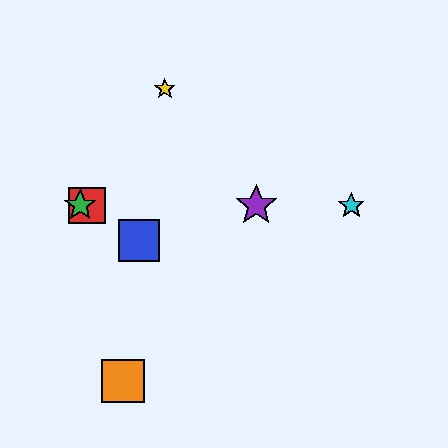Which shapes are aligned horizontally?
The red square, the green star, the purple star, the cyan star are aligned horizontally.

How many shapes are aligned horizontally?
4 shapes (the red square, the green star, the purple star, the cyan star) are aligned horizontally.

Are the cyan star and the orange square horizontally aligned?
No, the cyan star is at y≈205 and the orange square is at y≈381.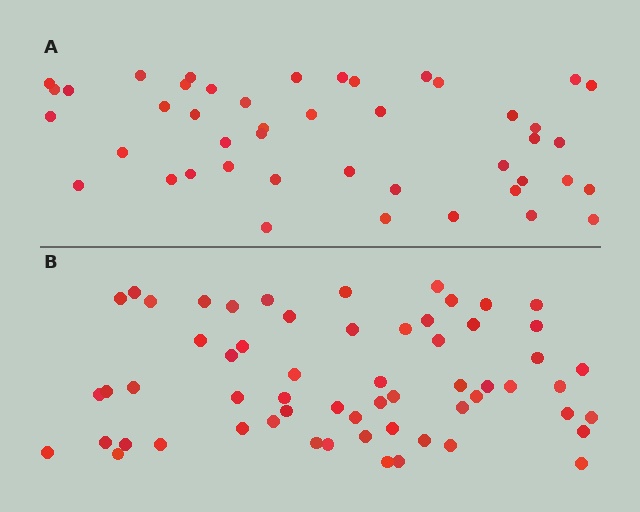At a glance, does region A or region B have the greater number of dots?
Region B (the bottom region) has more dots.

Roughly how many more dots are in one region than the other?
Region B has approximately 15 more dots than region A.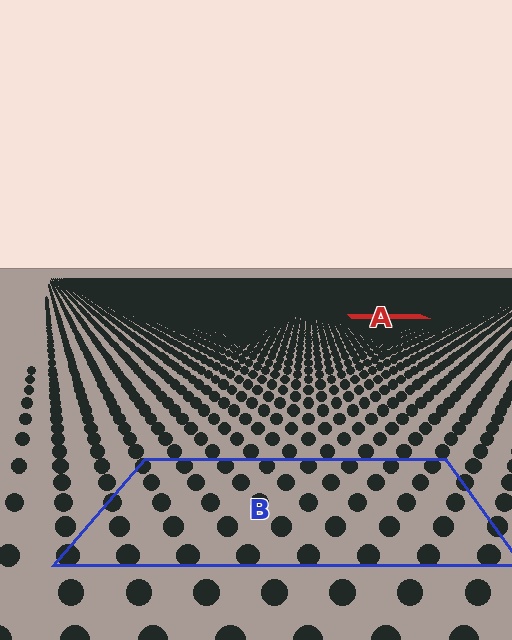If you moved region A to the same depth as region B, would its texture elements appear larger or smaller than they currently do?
They would appear larger. At a closer depth, the same texture elements are projected at a bigger on-screen size.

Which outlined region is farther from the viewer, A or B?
Region A is farther from the viewer — the texture elements inside it appear smaller and more densely packed.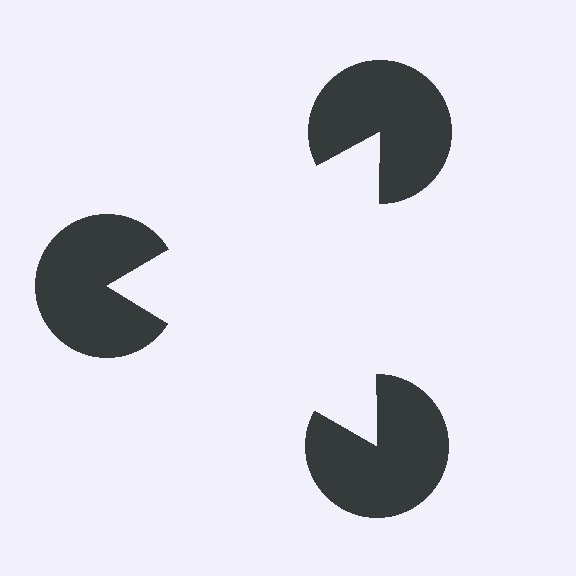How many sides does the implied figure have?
3 sides.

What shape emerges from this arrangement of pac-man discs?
An illusory triangle — its edges are inferred from the aligned wedge cuts in the pac-man discs, not physically drawn.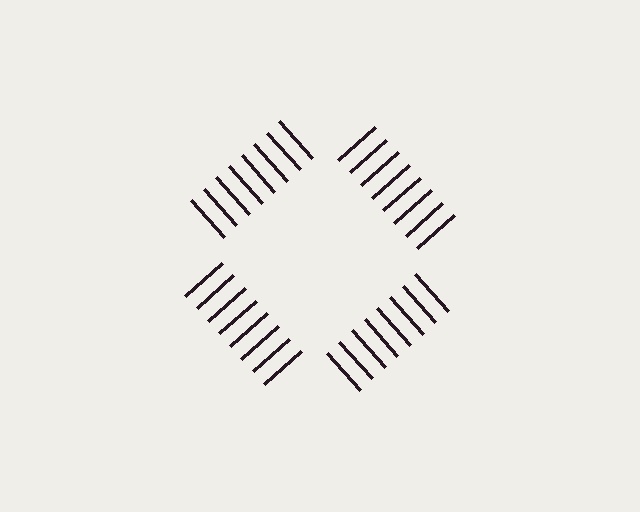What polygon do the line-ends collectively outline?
An illusory square — the line segments terminate on its edges but no continuous stroke is drawn.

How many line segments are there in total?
32 — 8 along each of the 4 edges.